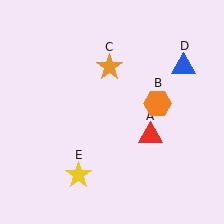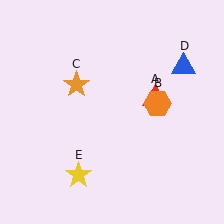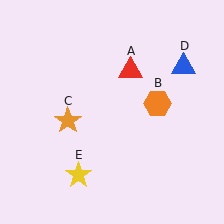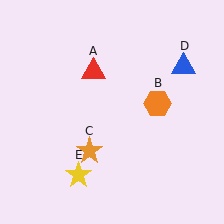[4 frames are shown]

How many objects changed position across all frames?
2 objects changed position: red triangle (object A), orange star (object C).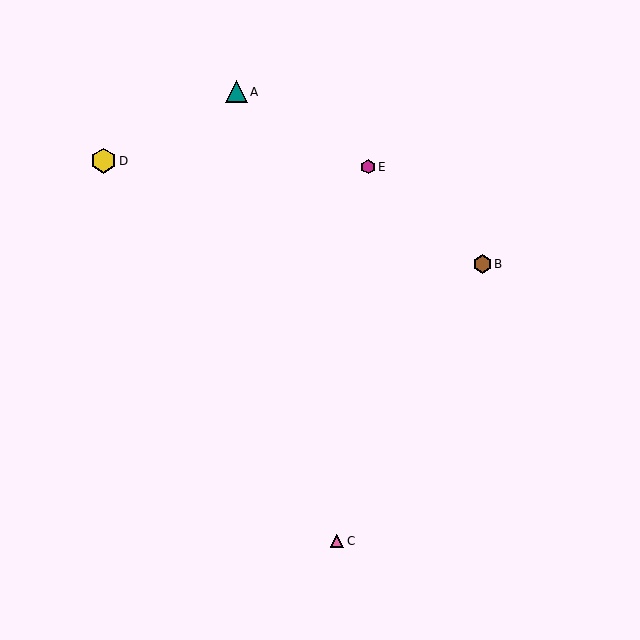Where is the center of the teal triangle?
The center of the teal triangle is at (236, 92).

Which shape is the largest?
The yellow hexagon (labeled D) is the largest.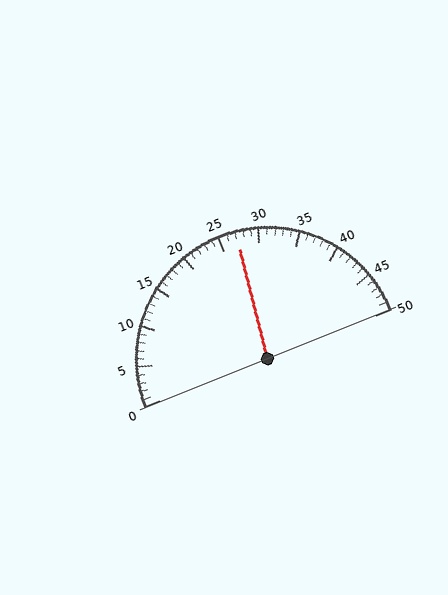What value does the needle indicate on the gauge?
The needle indicates approximately 27.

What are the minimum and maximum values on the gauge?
The gauge ranges from 0 to 50.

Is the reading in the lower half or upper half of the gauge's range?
The reading is in the upper half of the range (0 to 50).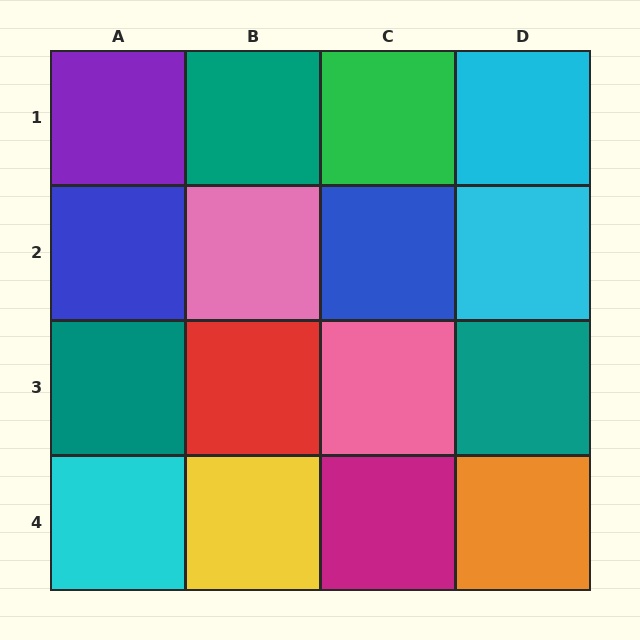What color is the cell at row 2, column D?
Cyan.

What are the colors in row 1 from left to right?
Purple, teal, green, cyan.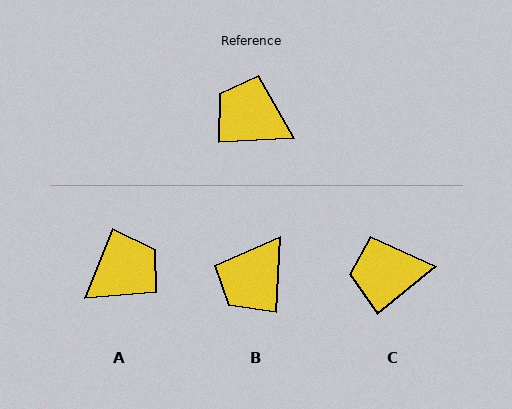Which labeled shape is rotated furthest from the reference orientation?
A, about 114 degrees away.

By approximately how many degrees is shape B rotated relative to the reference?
Approximately 84 degrees counter-clockwise.